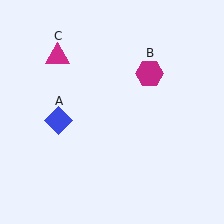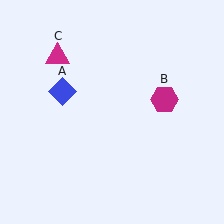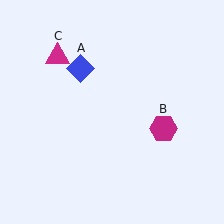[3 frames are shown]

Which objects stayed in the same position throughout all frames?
Magenta triangle (object C) remained stationary.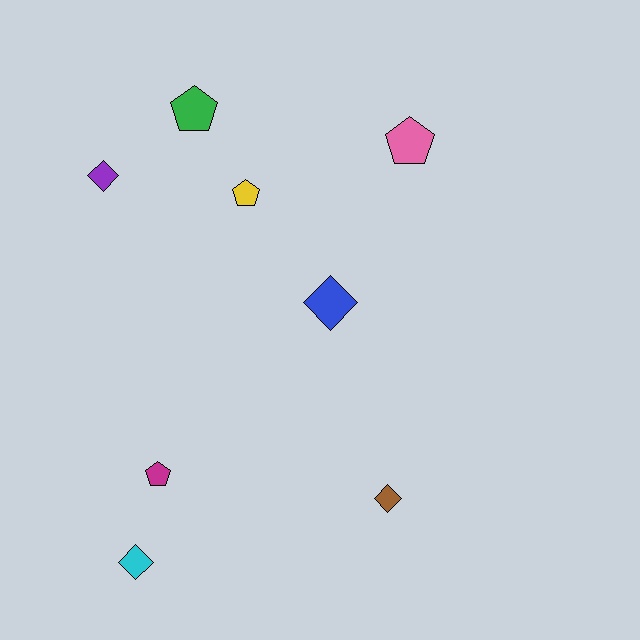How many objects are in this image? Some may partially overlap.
There are 8 objects.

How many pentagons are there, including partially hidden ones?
There are 4 pentagons.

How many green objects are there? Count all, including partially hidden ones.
There is 1 green object.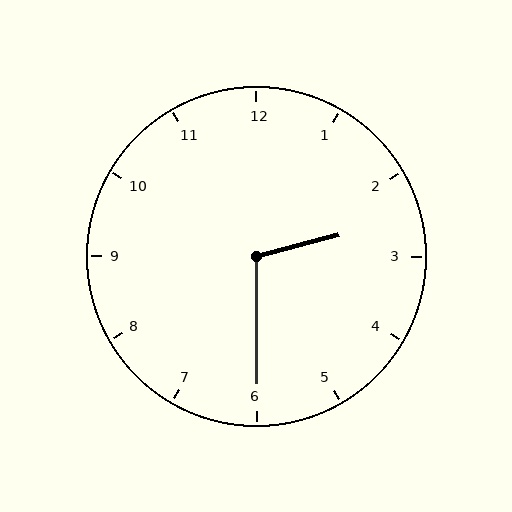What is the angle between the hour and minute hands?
Approximately 105 degrees.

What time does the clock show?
2:30.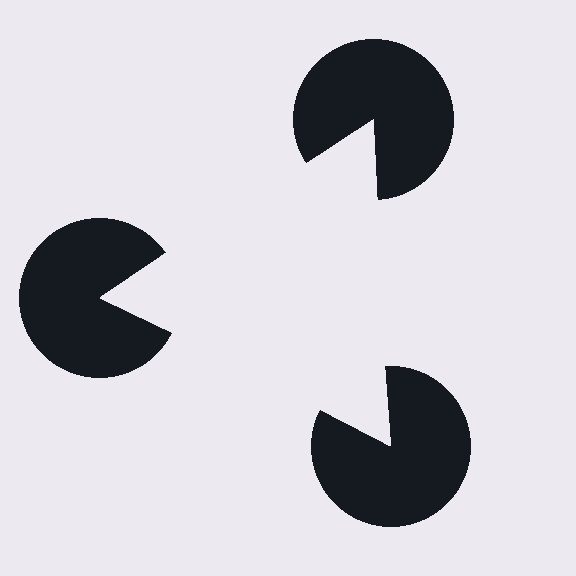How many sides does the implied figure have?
3 sides.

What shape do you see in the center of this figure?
An illusory triangle — its edges are inferred from the aligned wedge cuts in the pac-man discs, not physically drawn.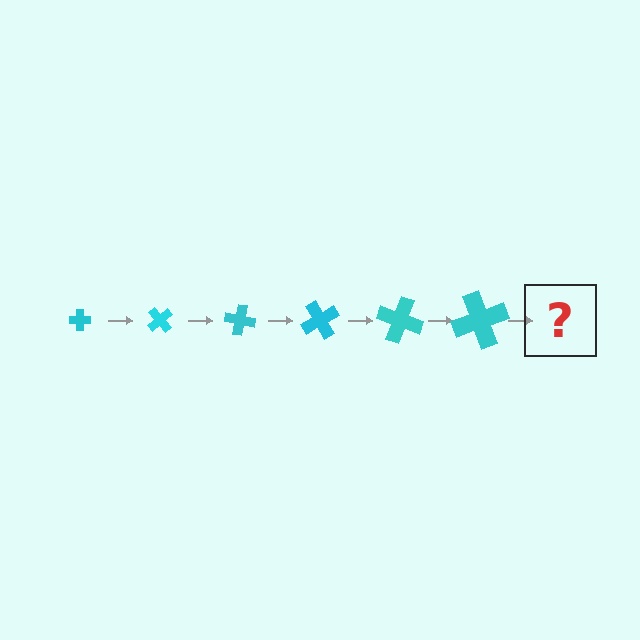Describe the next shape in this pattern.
It should be a cross, larger than the previous one and rotated 300 degrees from the start.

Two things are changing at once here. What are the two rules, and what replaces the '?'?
The two rules are that the cross grows larger each step and it rotates 50 degrees each step. The '?' should be a cross, larger than the previous one and rotated 300 degrees from the start.